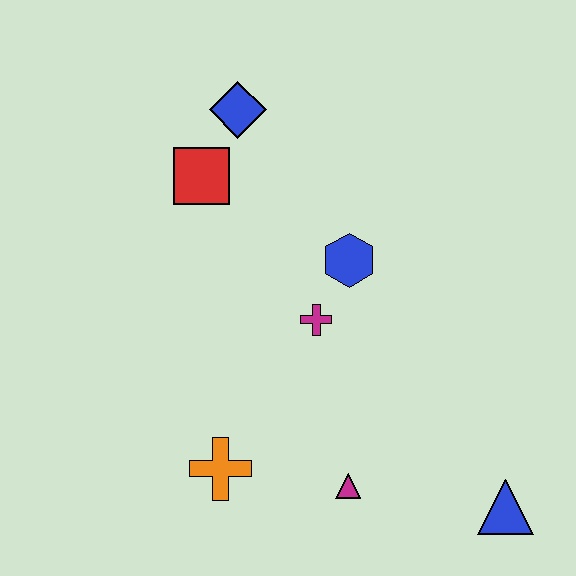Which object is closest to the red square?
The blue diamond is closest to the red square.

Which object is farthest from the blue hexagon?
The blue triangle is farthest from the blue hexagon.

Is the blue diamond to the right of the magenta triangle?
No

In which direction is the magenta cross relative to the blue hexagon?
The magenta cross is below the blue hexagon.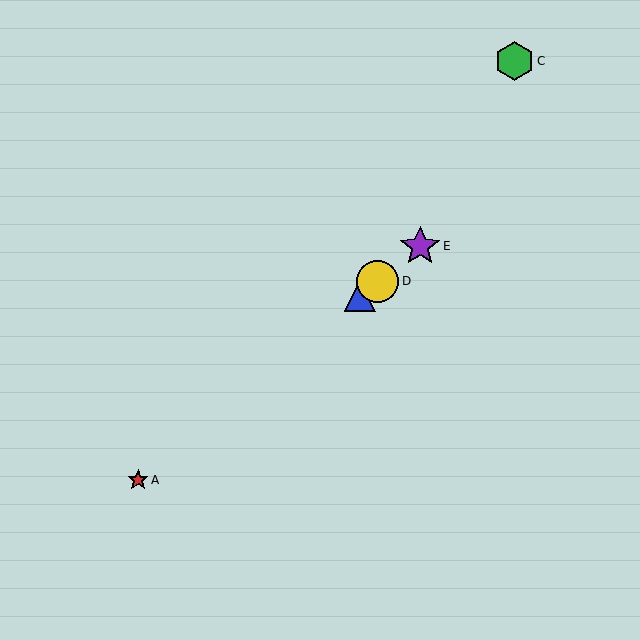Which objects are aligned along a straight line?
Objects A, B, D, E are aligned along a straight line.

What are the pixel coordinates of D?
Object D is at (378, 281).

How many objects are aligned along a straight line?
4 objects (A, B, D, E) are aligned along a straight line.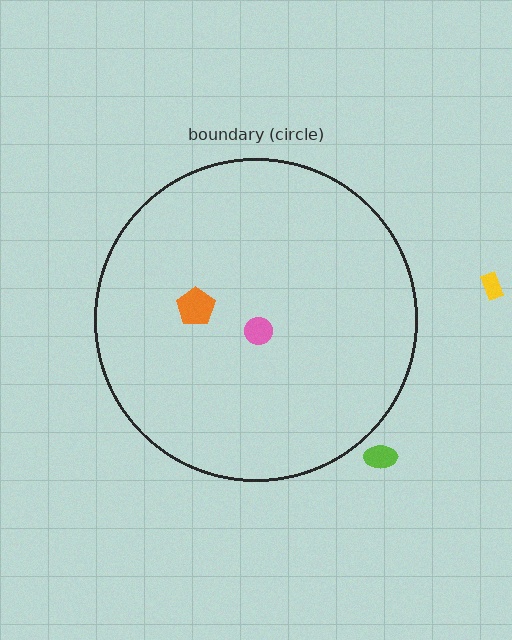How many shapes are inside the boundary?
2 inside, 2 outside.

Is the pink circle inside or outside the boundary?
Inside.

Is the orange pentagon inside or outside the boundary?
Inside.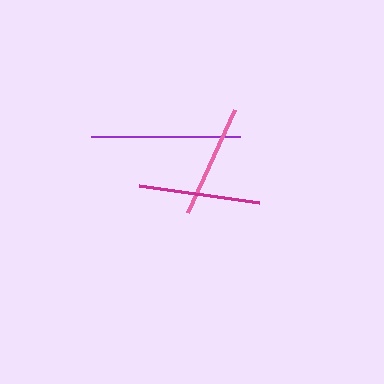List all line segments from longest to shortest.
From longest to shortest: purple, magenta, pink.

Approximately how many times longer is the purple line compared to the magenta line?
The purple line is approximately 1.2 times the length of the magenta line.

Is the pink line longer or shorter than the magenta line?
The magenta line is longer than the pink line.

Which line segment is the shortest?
The pink line is the shortest at approximately 113 pixels.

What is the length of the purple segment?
The purple segment is approximately 148 pixels long.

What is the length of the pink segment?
The pink segment is approximately 113 pixels long.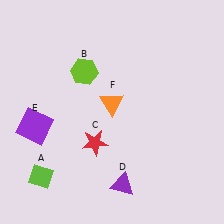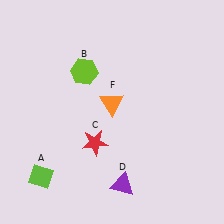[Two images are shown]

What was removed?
The purple square (E) was removed in Image 2.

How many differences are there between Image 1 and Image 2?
There is 1 difference between the two images.